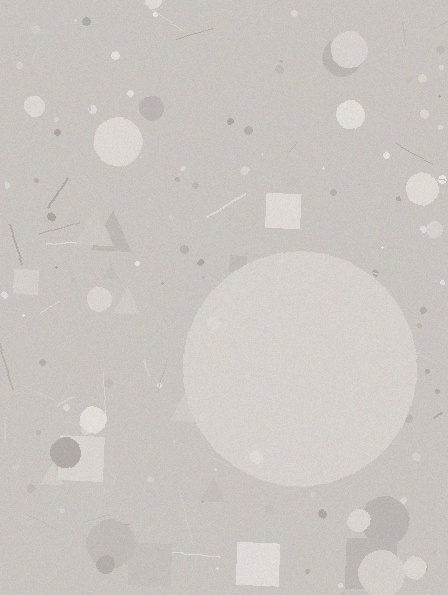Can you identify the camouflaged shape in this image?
The camouflaged shape is a circle.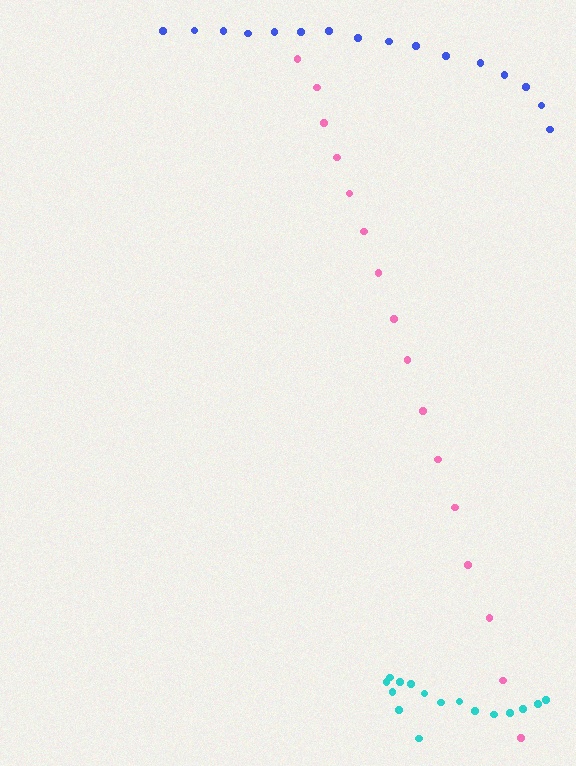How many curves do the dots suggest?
There are 3 distinct paths.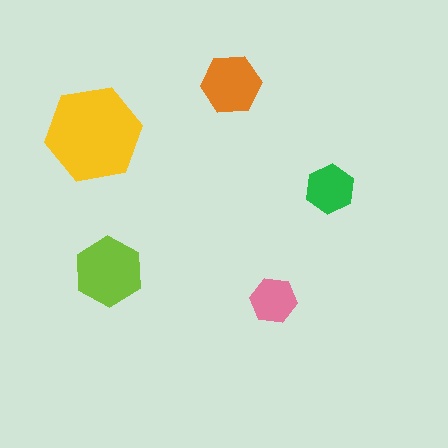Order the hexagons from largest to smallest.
the yellow one, the lime one, the orange one, the green one, the pink one.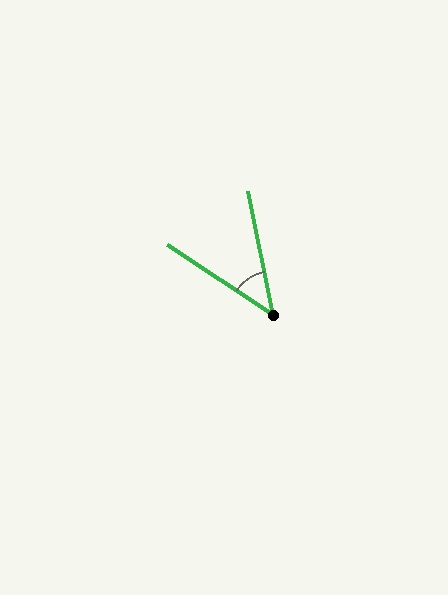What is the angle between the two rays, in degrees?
Approximately 45 degrees.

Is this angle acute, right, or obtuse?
It is acute.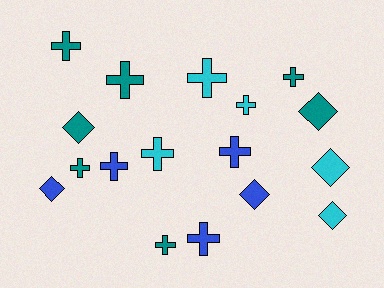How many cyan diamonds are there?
There are 2 cyan diamonds.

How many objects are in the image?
There are 17 objects.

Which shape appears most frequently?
Cross, with 11 objects.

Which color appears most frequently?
Teal, with 7 objects.